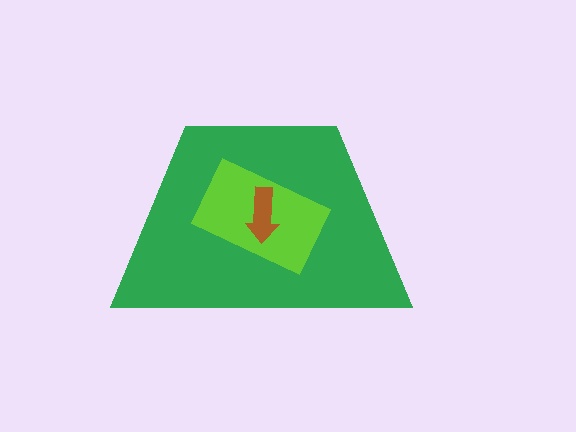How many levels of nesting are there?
3.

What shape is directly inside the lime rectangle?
The brown arrow.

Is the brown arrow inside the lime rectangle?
Yes.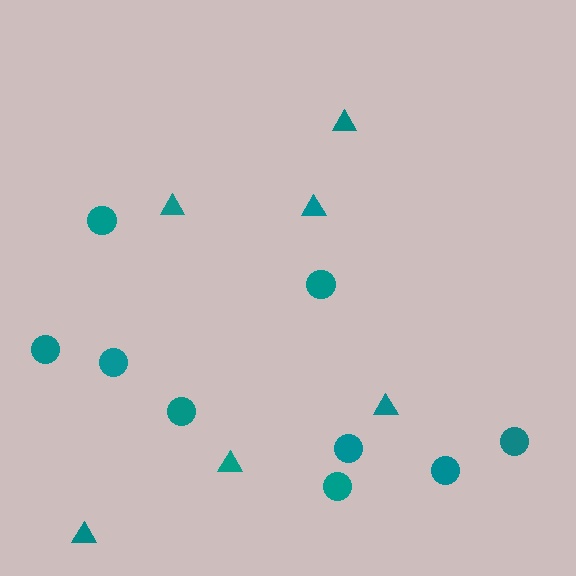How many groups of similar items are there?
There are 2 groups: one group of circles (9) and one group of triangles (6).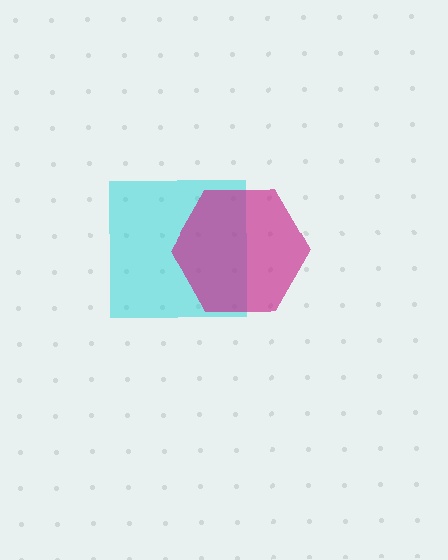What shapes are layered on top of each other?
The layered shapes are: a cyan square, a magenta hexagon.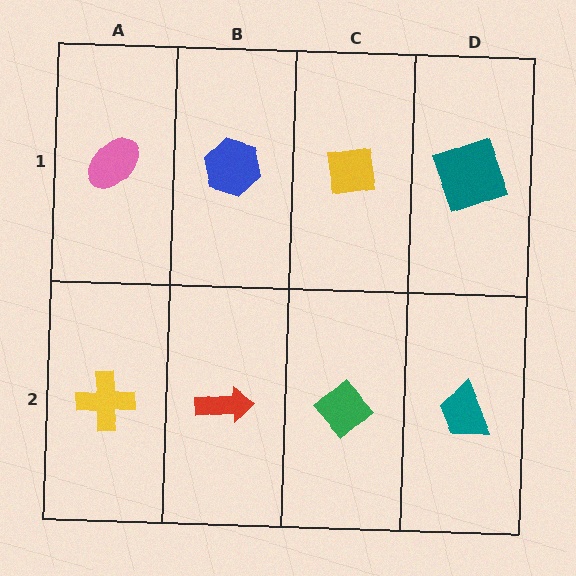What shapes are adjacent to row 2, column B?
A blue hexagon (row 1, column B), a yellow cross (row 2, column A), a green diamond (row 2, column C).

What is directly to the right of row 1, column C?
A teal square.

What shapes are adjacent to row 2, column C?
A yellow square (row 1, column C), a red arrow (row 2, column B), a teal trapezoid (row 2, column D).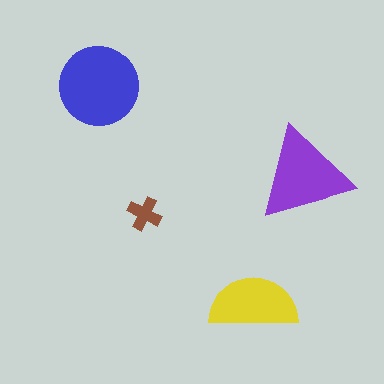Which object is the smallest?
The brown cross.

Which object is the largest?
The blue circle.